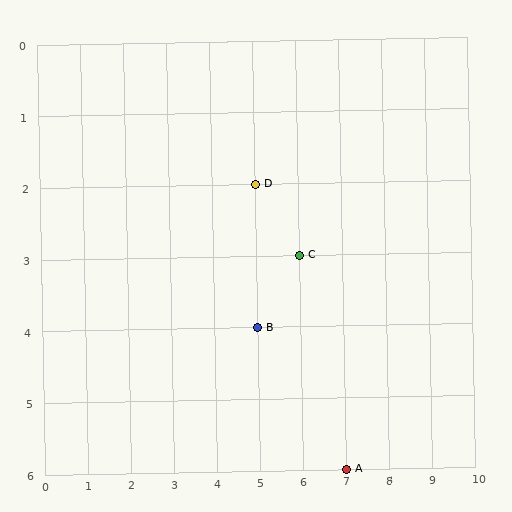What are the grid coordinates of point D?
Point D is at grid coordinates (5, 2).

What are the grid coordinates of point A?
Point A is at grid coordinates (7, 6).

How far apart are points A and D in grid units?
Points A and D are 2 columns and 4 rows apart (about 4.5 grid units diagonally).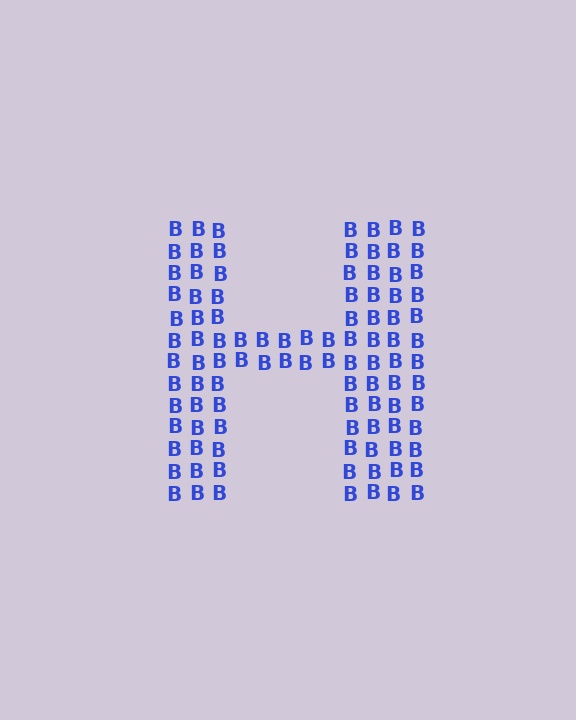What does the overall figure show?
The overall figure shows the letter H.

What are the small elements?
The small elements are letter B's.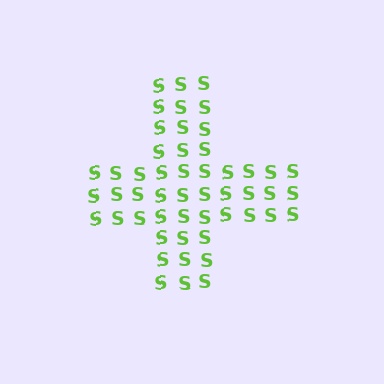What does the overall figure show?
The overall figure shows a cross.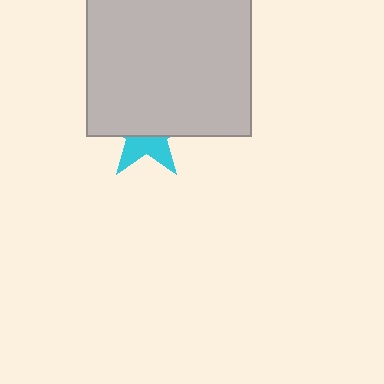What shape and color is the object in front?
The object in front is a light gray rectangle.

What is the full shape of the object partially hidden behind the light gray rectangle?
The partially hidden object is a cyan star.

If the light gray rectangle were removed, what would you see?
You would see the complete cyan star.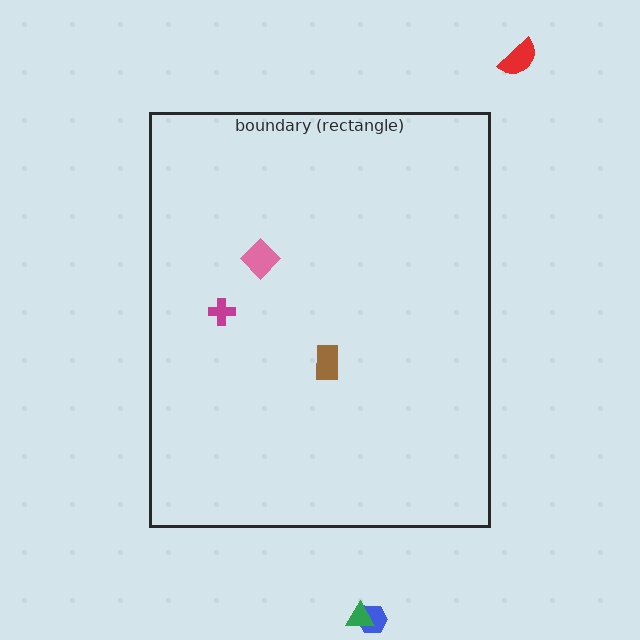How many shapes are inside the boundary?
3 inside, 3 outside.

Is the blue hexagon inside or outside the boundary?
Outside.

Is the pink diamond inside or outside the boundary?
Inside.